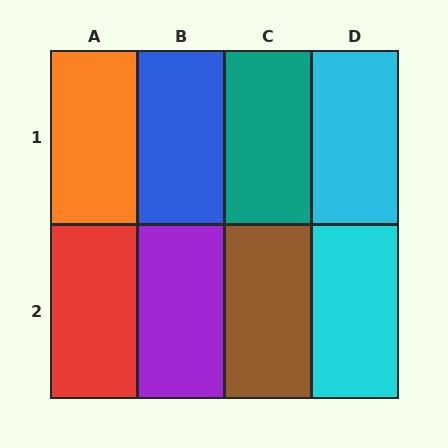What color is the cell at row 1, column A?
Orange.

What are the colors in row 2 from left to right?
Red, purple, brown, cyan.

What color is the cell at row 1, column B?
Blue.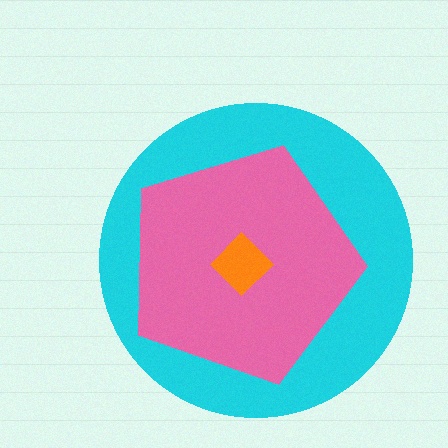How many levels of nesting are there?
3.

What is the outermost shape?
The cyan circle.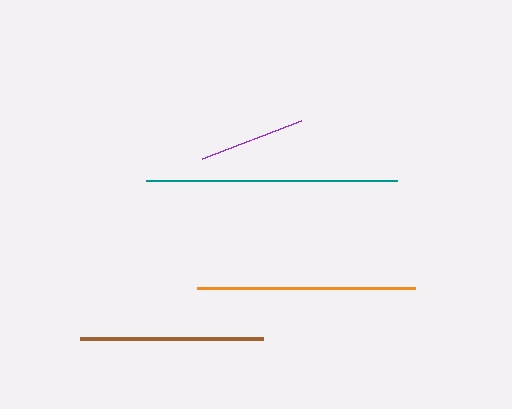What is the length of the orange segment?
The orange segment is approximately 218 pixels long.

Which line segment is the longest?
The teal line is the longest at approximately 251 pixels.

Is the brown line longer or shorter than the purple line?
The brown line is longer than the purple line.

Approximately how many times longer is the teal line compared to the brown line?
The teal line is approximately 1.4 times the length of the brown line.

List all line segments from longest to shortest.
From longest to shortest: teal, orange, brown, purple.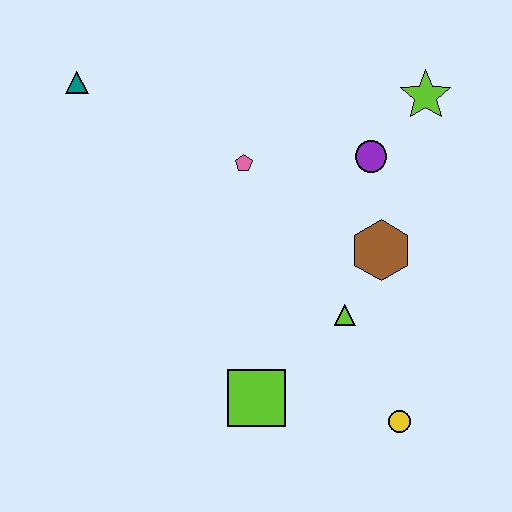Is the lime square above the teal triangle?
No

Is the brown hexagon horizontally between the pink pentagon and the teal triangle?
No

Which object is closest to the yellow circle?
The lime triangle is closest to the yellow circle.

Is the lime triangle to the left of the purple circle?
Yes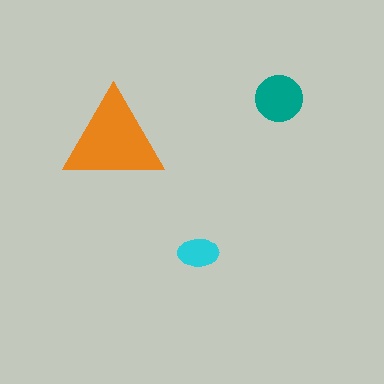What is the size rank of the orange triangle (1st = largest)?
1st.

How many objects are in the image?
There are 3 objects in the image.